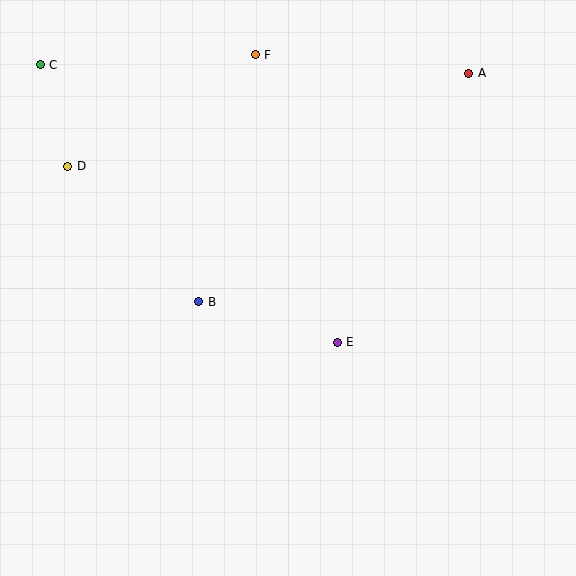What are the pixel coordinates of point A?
Point A is at (469, 73).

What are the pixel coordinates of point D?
Point D is at (68, 166).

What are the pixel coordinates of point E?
Point E is at (337, 342).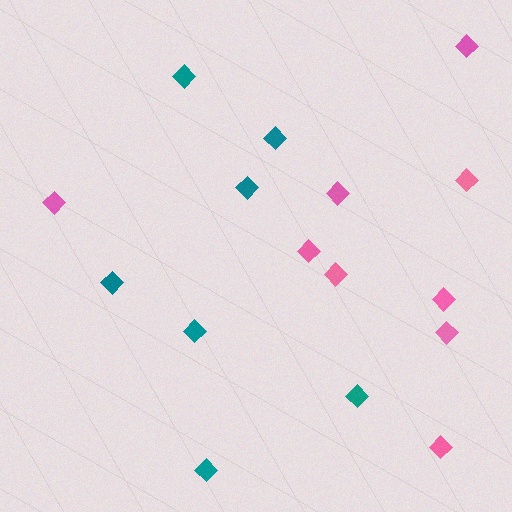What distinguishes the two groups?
There are 2 groups: one group of teal diamonds (7) and one group of pink diamonds (9).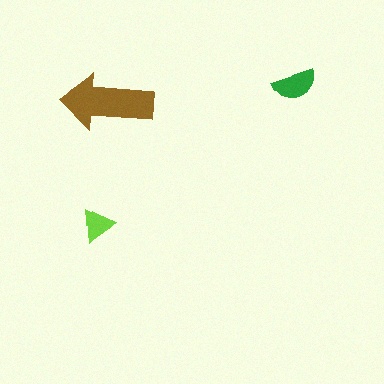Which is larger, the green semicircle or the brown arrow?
The brown arrow.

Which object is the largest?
The brown arrow.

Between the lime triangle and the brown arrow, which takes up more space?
The brown arrow.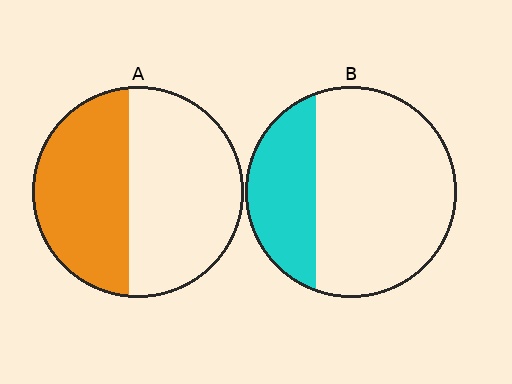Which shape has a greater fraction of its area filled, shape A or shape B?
Shape A.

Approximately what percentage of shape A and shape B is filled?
A is approximately 45% and B is approximately 30%.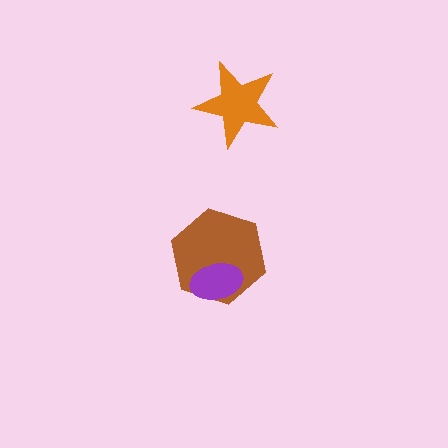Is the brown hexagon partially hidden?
Yes, it is partially covered by another shape.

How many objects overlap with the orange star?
0 objects overlap with the orange star.